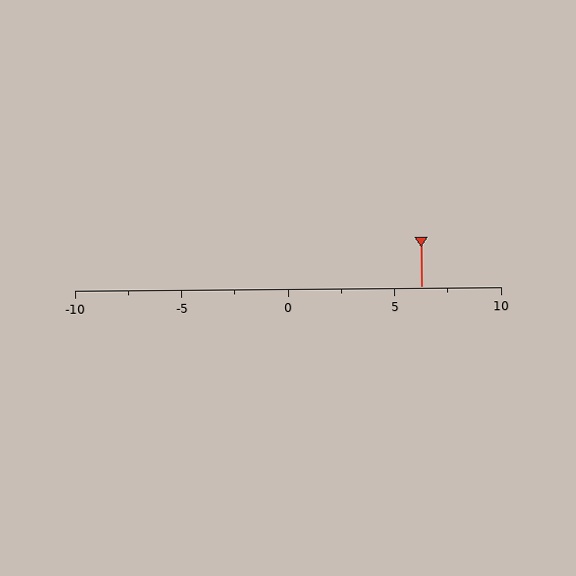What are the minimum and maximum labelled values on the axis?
The axis runs from -10 to 10.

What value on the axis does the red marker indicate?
The marker indicates approximately 6.2.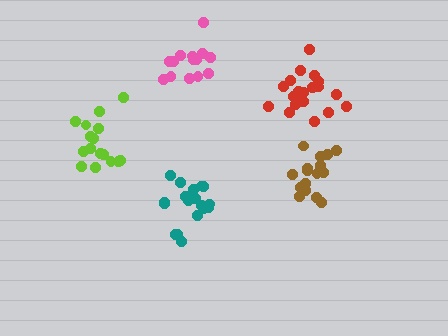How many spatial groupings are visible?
There are 5 spatial groupings.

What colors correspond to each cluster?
The clusters are colored: lime, teal, brown, red, pink.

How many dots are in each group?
Group 1: 16 dots, Group 2: 19 dots, Group 3: 16 dots, Group 4: 20 dots, Group 5: 15 dots (86 total).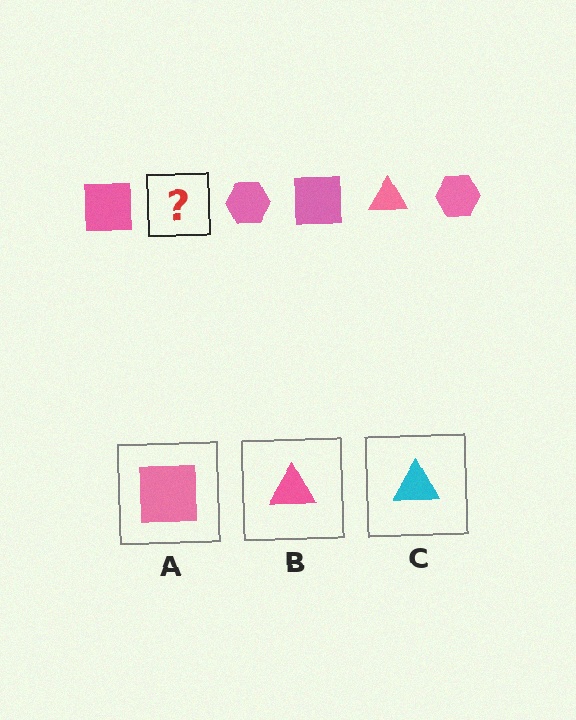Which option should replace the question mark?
Option B.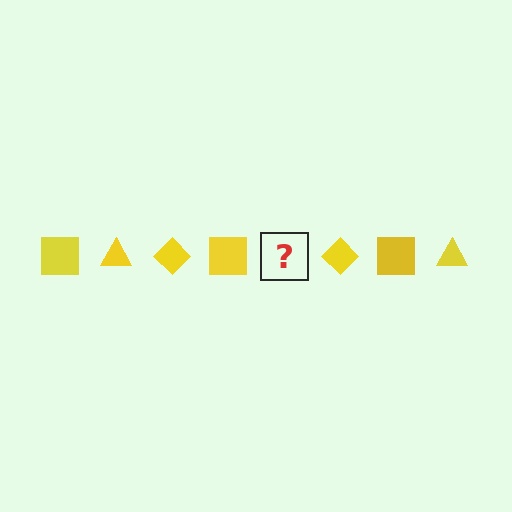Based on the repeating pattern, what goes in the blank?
The blank should be a yellow triangle.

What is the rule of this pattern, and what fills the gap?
The rule is that the pattern cycles through square, triangle, diamond shapes in yellow. The gap should be filled with a yellow triangle.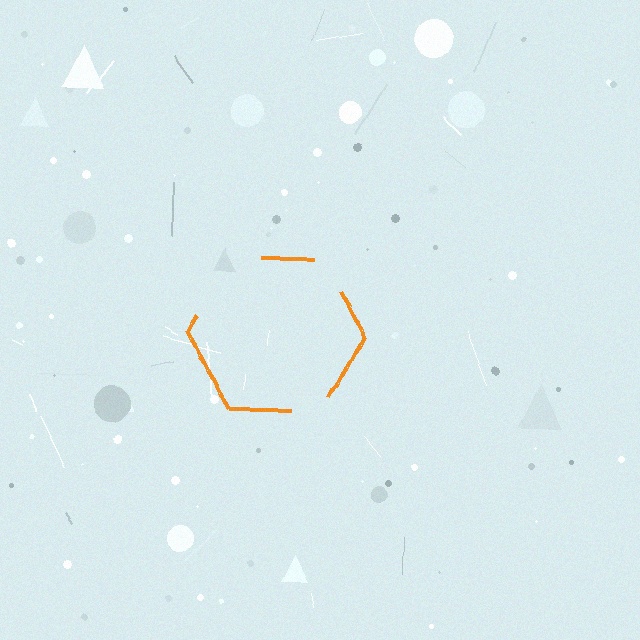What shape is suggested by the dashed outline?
The dashed outline suggests a hexagon.